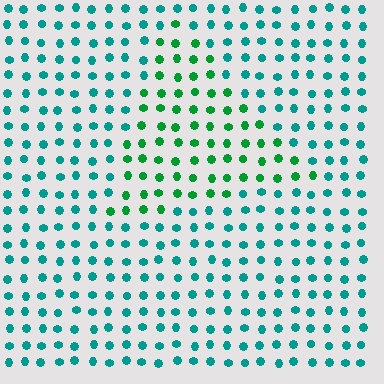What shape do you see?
I see a triangle.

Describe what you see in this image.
The image is filled with small teal elements in a uniform arrangement. A triangle-shaped region is visible where the elements are tinted to a slightly different hue, forming a subtle color boundary.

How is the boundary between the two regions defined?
The boundary is defined purely by a slight shift in hue (about 38 degrees). Spacing, size, and orientation are identical on both sides.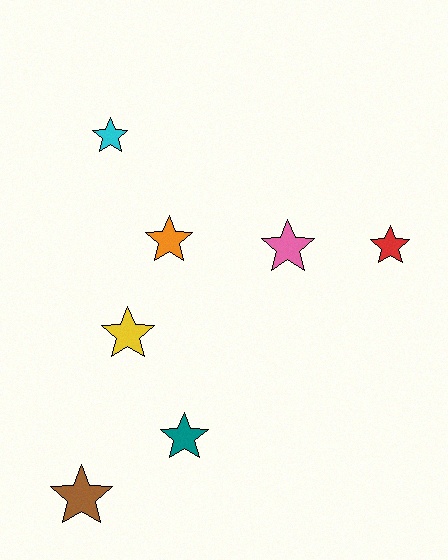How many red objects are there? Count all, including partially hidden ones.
There is 1 red object.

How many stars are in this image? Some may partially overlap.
There are 7 stars.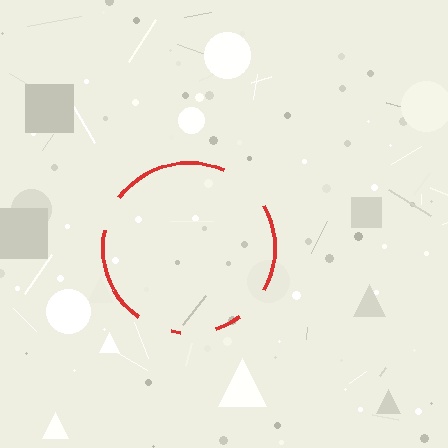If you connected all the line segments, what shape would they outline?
They would outline a circle.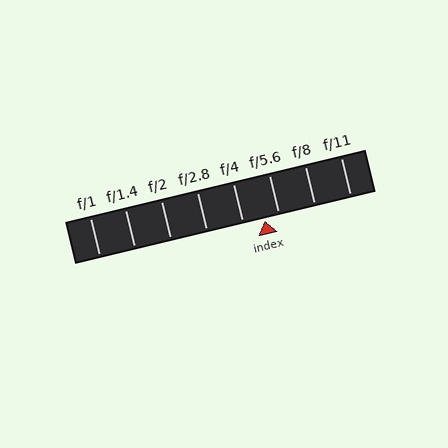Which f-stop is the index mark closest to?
The index mark is closest to f/5.6.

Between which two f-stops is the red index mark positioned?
The index mark is between f/4 and f/5.6.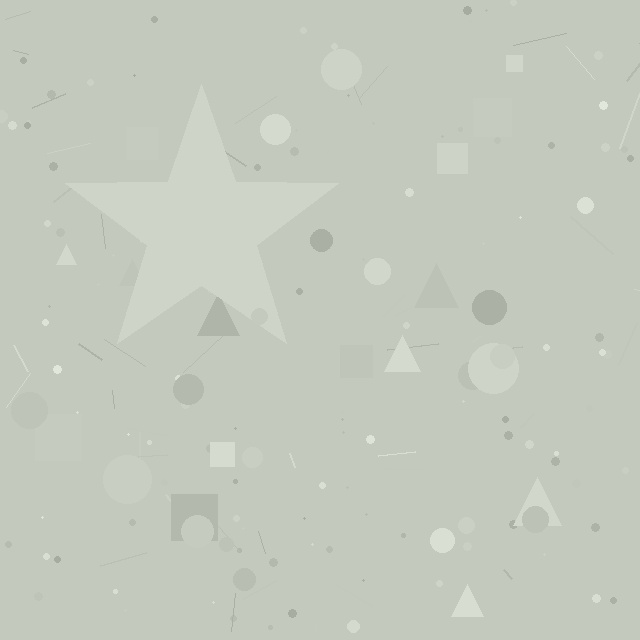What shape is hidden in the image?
A star is hidden in the image.